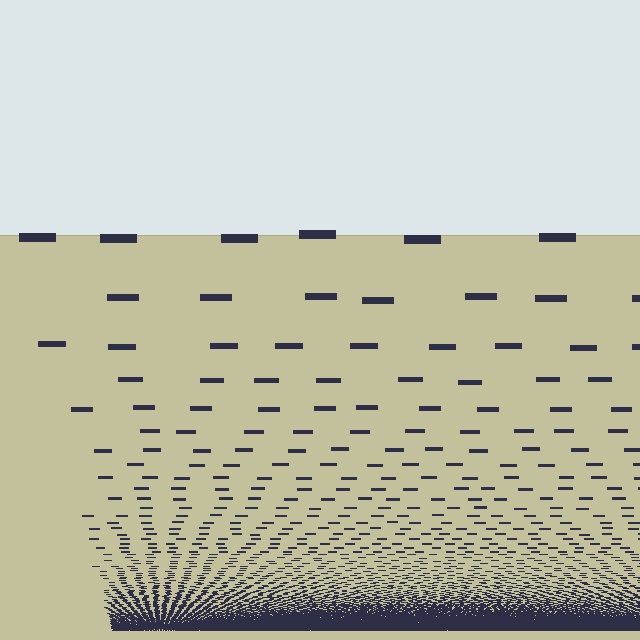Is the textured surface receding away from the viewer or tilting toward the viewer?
The surface appears to tilt toward the viewer. Texture elements get larger and sparser toward the top.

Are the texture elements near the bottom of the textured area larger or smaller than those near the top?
Smaller. The gradient is inverted — elements near the bottom are smaller and denser.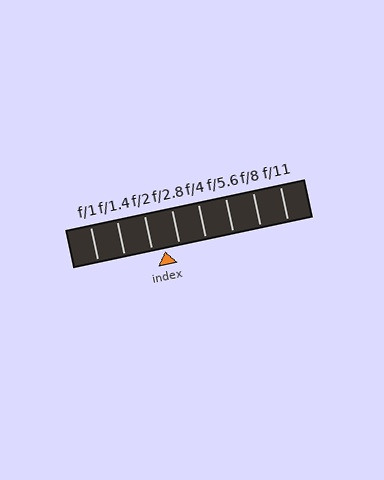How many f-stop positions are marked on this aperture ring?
There are 8 f-stop positions marked.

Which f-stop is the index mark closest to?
The index mark is closest to f/2.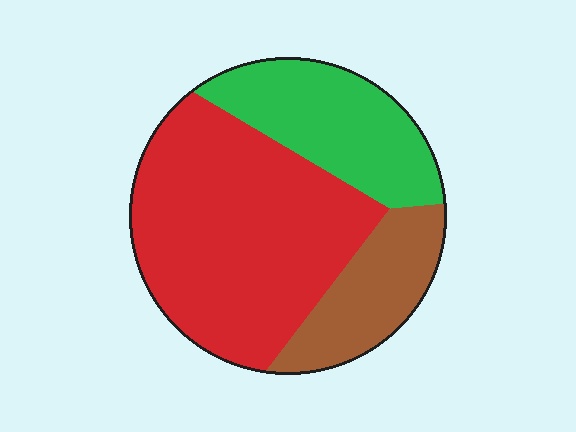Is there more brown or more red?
Red.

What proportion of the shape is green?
Green covers 26% of the shape.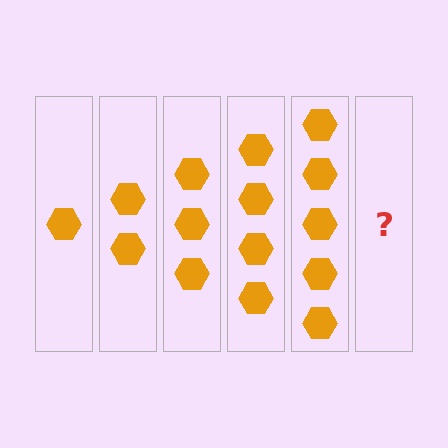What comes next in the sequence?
The next element should be 6 hexagons.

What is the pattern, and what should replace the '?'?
The pattern is that each step adds one more hexagon. The '?' should be 6 hexagons.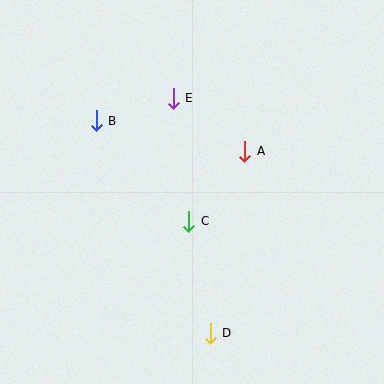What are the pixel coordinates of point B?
Point B is at (96, 121).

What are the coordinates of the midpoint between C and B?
The midpoint between C and B is at (143, 171).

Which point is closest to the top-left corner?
Point B is closest to the top-left corner.